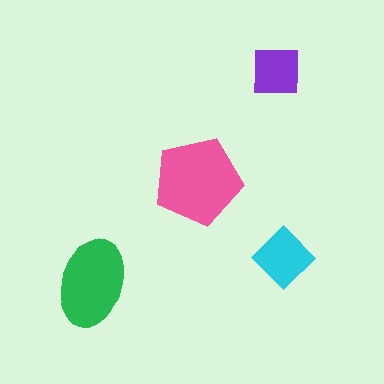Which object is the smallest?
The purple square.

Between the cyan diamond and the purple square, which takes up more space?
The cyan diamond.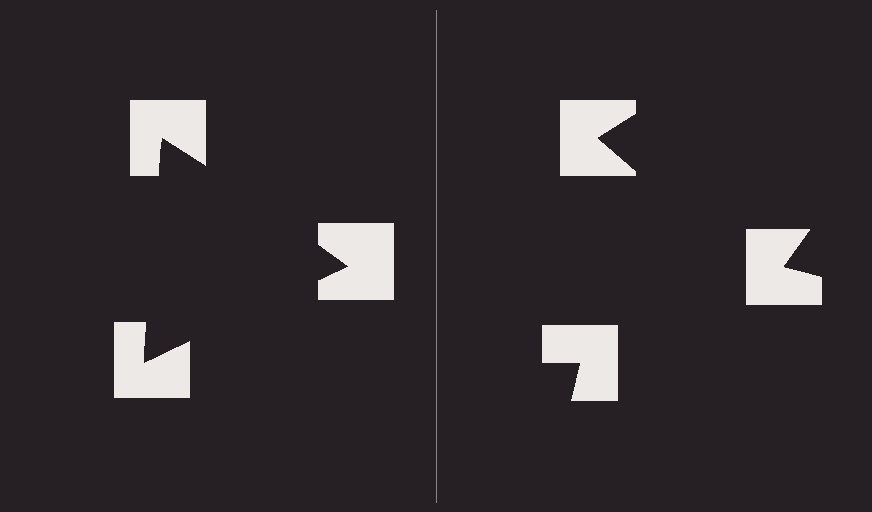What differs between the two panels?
The notched squares are positioned identically on both sides; only the wedge orientations differ. On the left they align to a triangle; on the right they are misaligned.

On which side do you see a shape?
An illusory triangle appears on the left side. On the right side the wedge cuts are rotated, so no coherent shape forms.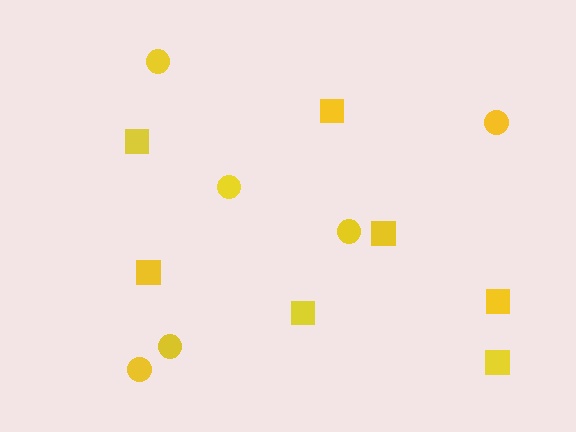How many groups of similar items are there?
There are 2 groups: one group of circles (6) and one group of squares (7).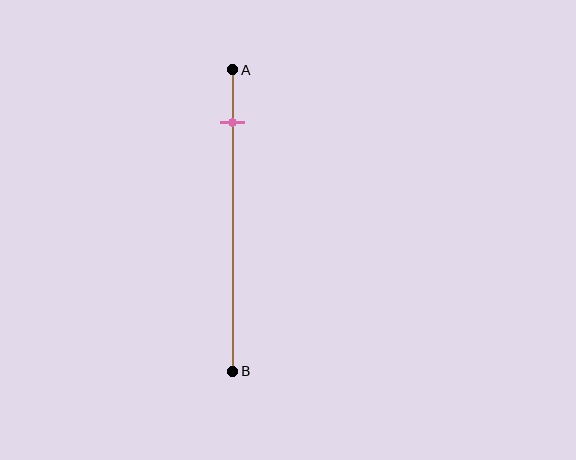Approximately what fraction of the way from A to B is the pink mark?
The pink mark is approximately 20% of the way from A to B.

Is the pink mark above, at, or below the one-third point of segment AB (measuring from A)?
The pink mark is above the one-third point of segment AB.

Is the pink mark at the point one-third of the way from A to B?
No, the mark is at about 20% from A, not at the 33% one-third point.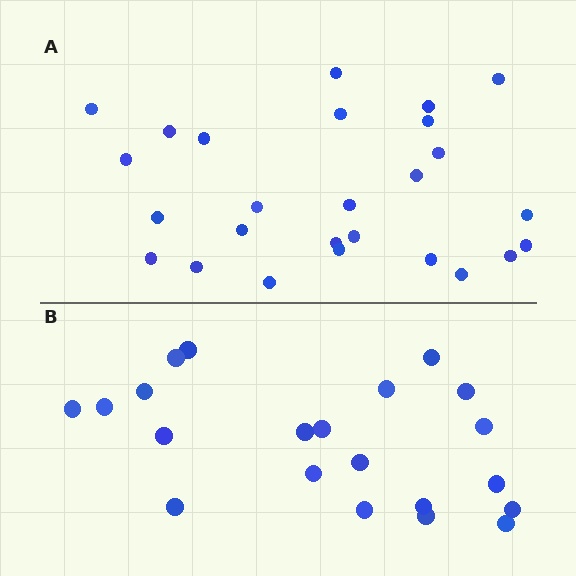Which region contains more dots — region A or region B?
Region A (the top region) has more dots.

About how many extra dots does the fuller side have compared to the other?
Region A has about 5 more dots than region B.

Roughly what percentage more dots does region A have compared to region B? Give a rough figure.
About 25% more.